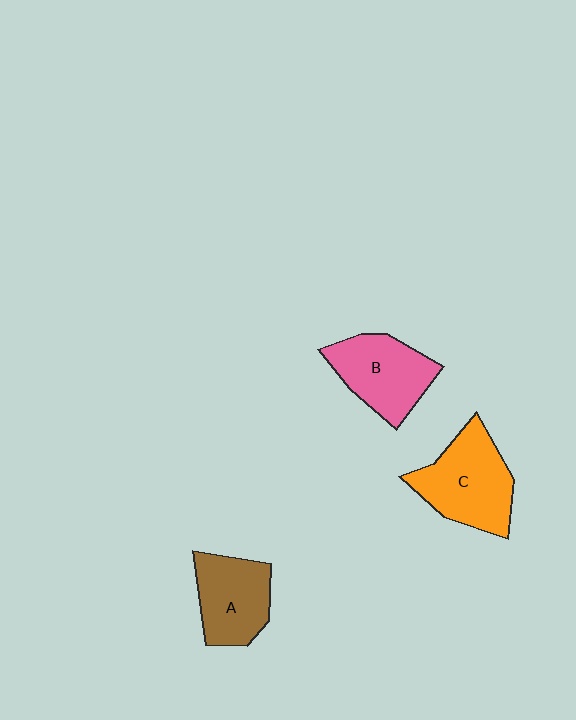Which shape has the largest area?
Shape C (orange).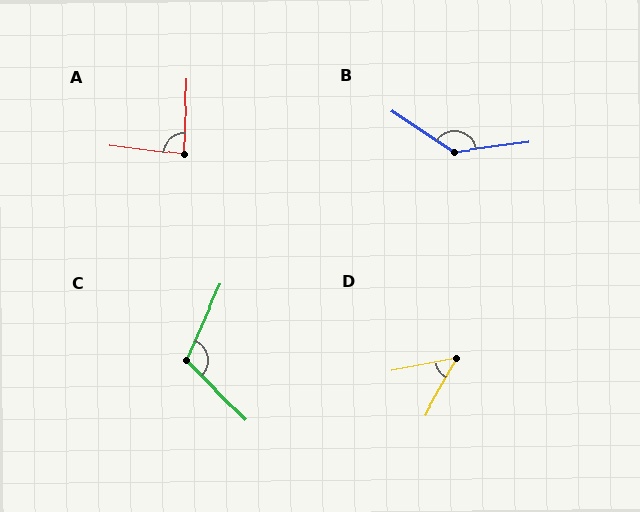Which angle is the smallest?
D, at approximately 49 degrees.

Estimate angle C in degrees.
Approximately 111 degrees.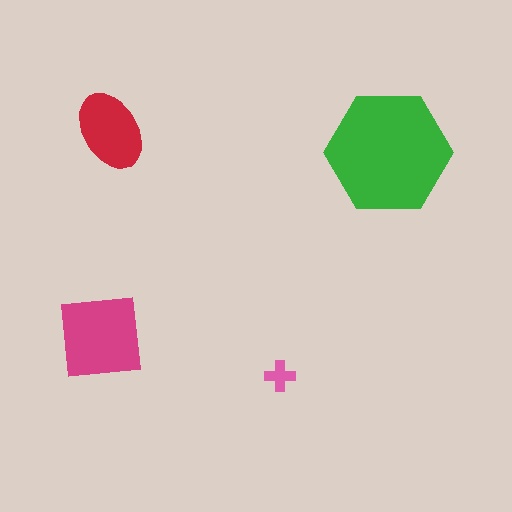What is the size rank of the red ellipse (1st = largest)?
3rd.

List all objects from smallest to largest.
The pink cross, the red ellipse, the magenta square, the green hexagon.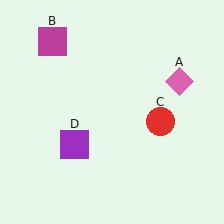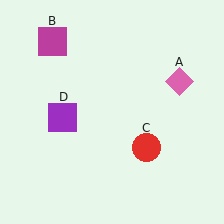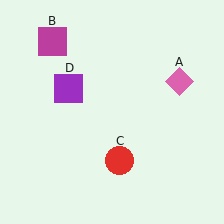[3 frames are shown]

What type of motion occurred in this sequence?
The red circle (object C), purple square (object D) rotated clockwise around the center of the scene.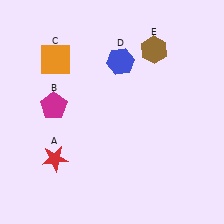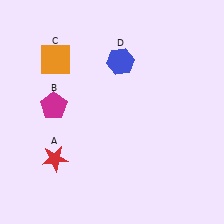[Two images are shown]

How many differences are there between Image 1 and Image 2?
There is 1 difference between the two images.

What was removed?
The brown hexagon (E) was removed in Image 2.